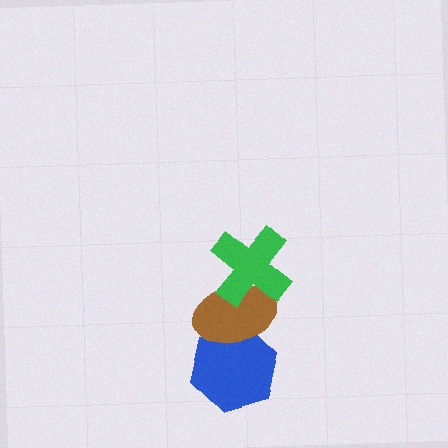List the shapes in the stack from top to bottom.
From top to bottom: the green cross, the brown ellipse, the blue hexagon.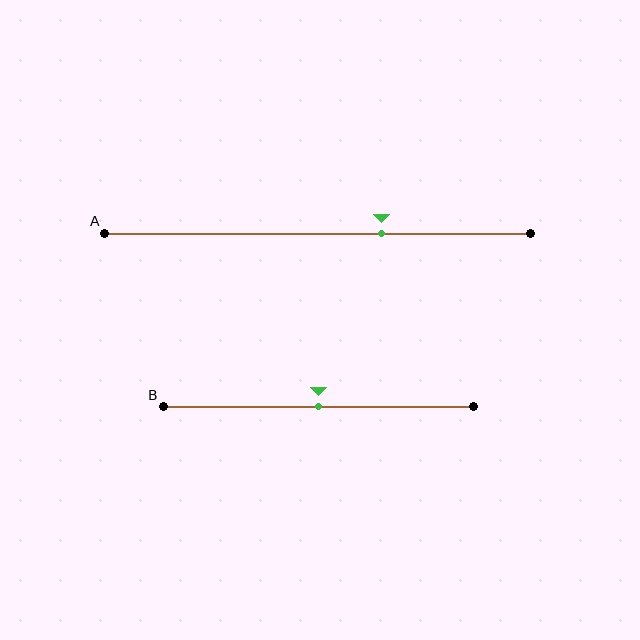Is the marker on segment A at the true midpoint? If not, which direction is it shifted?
No, the marker on segment A is shifted to the right by about 15% of the segment length.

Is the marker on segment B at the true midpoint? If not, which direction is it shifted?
Yes, the marker on segment B is at the true midpoint.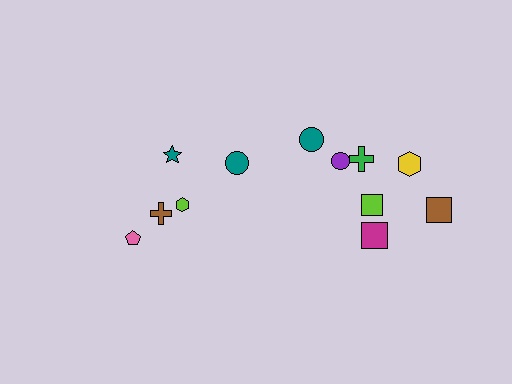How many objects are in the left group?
There are 5 objects.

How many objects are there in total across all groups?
There are 12 objects.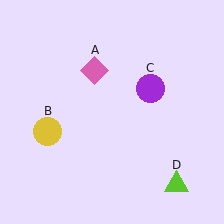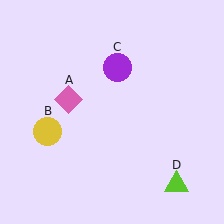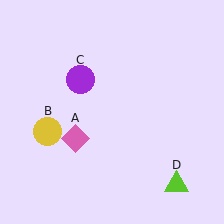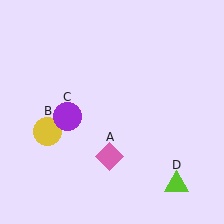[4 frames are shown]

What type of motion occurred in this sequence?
The pink diamond (object A), purple circle (object C) rotated counterclockwise around the center of the scene.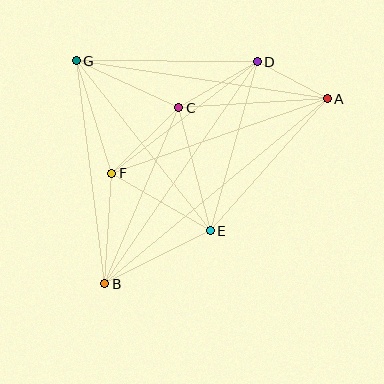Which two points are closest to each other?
Points A and D are closest to each other.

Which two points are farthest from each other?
Points A and B are farthest from each other.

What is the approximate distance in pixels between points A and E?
The distance between A and E is approximately 176 pixels.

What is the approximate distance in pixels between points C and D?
The distance between C and D is approximately 91 pixels.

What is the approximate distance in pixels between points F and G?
The distance between F and G is approximately 118 pixels.